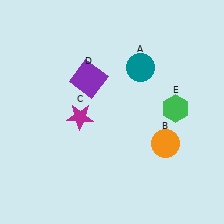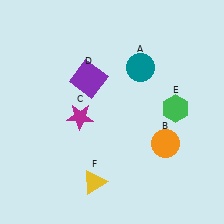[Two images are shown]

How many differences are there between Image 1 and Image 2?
There is 1 difference between the two images.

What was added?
A yellow triangle (F) was added in Image 2.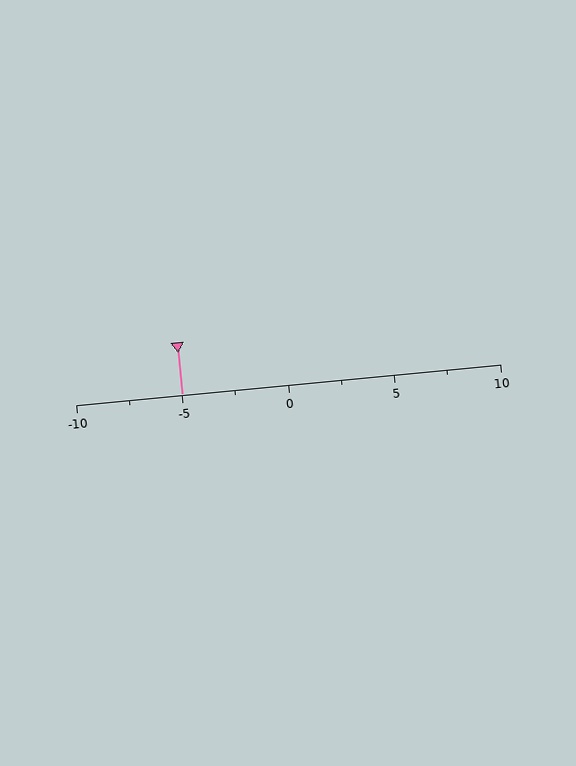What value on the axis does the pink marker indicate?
The marker indicates approximately -5.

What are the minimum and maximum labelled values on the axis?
The axis runs from -10 to 10.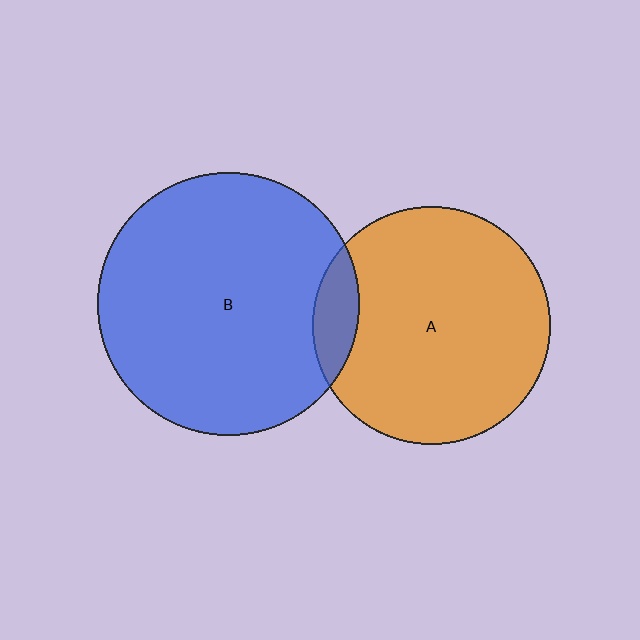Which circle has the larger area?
Circle B (blue).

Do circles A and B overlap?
Yes.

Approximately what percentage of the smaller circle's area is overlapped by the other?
Approximately 10%.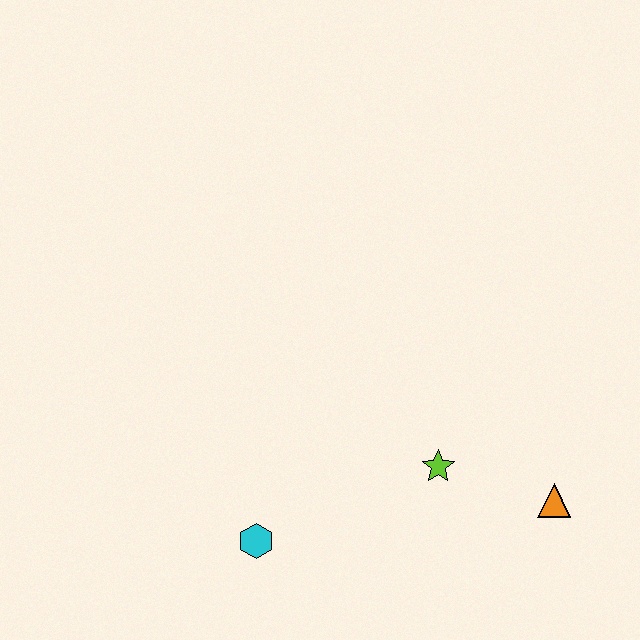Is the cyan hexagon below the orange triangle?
Yes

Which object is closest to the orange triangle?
The lime star is closest to the orange triangle.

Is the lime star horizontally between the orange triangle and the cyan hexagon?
Yes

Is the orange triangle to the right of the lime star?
Yes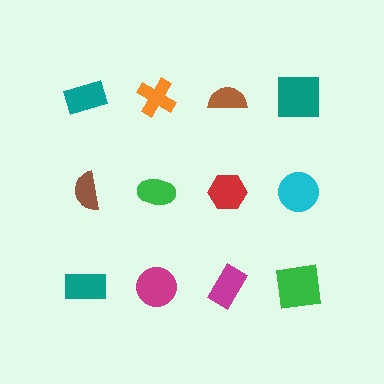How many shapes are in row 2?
4 shapes.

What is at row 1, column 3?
A brown semicircle.